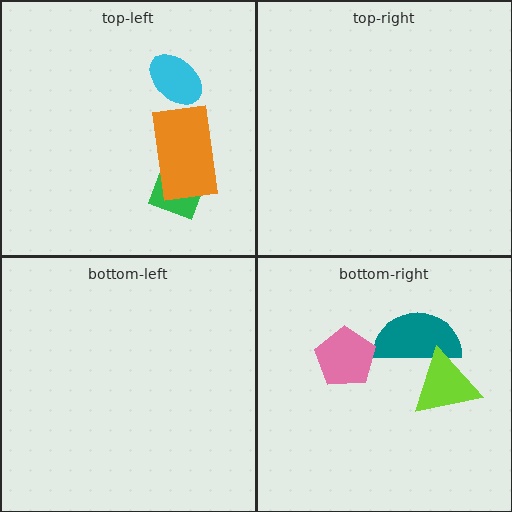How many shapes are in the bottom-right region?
3.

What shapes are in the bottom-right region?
The teal semicircle, the pink pentagon, the lime triangle.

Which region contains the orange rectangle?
The top-left region.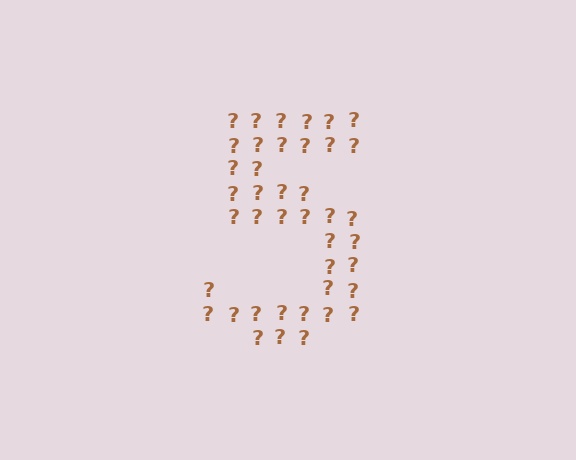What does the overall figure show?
The overall figure shows the digit 5.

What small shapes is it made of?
It is made of small question marks.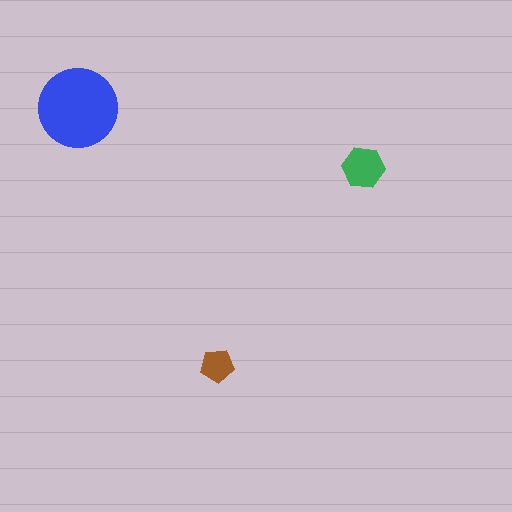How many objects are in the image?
There are 3 objects in the image.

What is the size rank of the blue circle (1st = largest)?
1st.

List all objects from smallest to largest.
The brown pentagon, the green hexagon, the blue circle.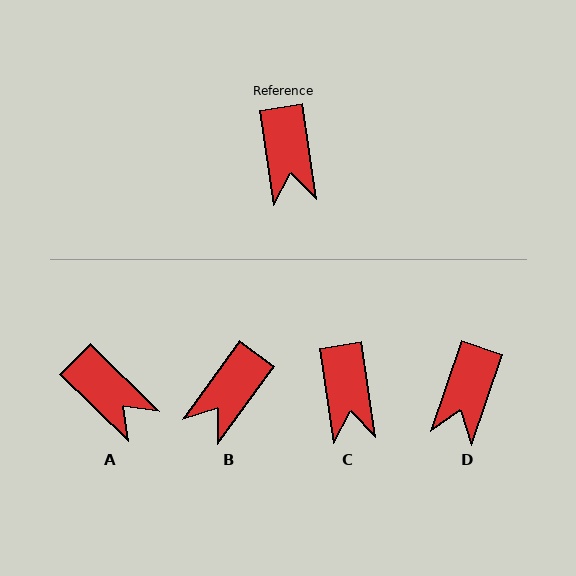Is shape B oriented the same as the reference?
No, it is off by about 44 degrees.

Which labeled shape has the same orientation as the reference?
C.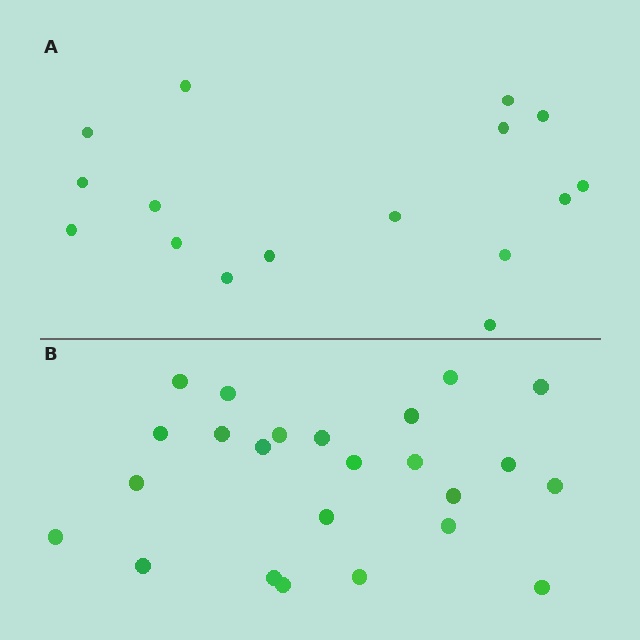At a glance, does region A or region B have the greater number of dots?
Region B (the bottom region) has more dots.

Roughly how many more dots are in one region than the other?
Region B has roughly 8 or so more dots than region A.